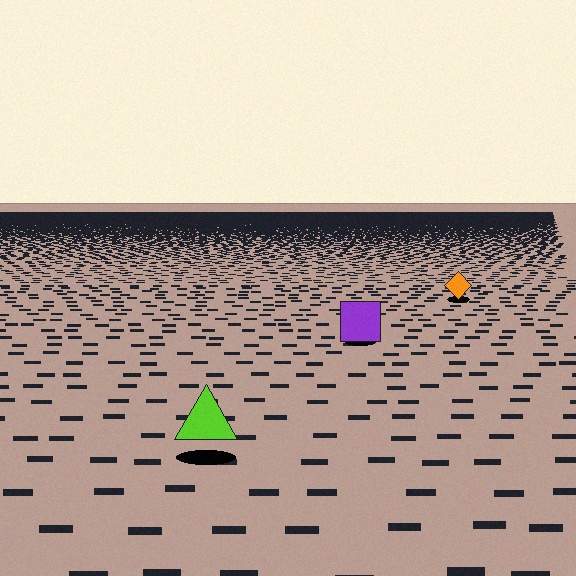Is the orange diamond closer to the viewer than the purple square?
No. The purple square is closer — you can tell from the texture gradient: the ground texture is coarser near it.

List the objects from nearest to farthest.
From nearest to farthest: the lime triangle, the purple square, the orange diamond.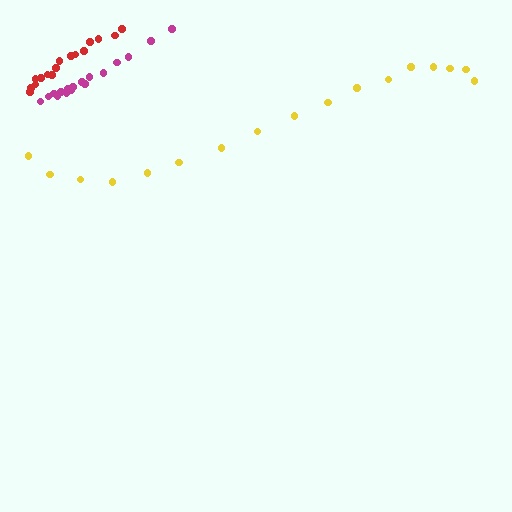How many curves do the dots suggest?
There are 3 distinct paths.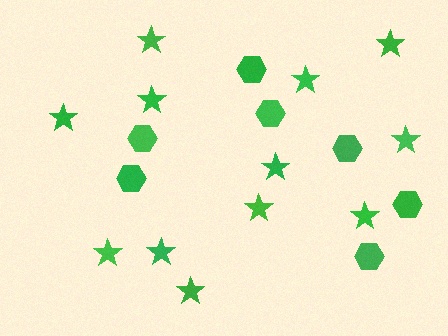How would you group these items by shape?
There are 2 groups: one group of stars (12) and one group of hexagons (7).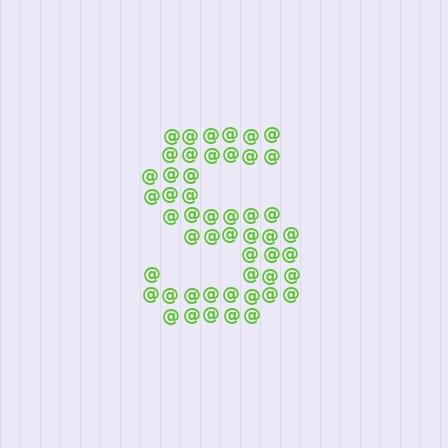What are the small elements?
The small elements are at signs.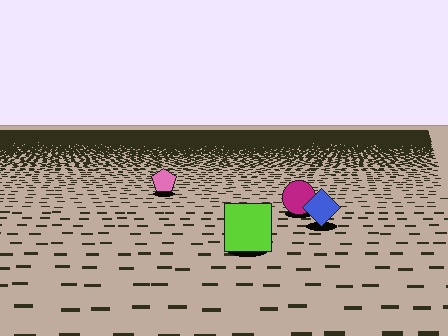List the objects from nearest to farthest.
From nearest to farthest: the lime square, the blue diamond, the magenta circle, the pink pentagon.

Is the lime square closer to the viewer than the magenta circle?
Yes. The lime square is closer — you can tell from the texture gradient: the ground texture is coarser near it.